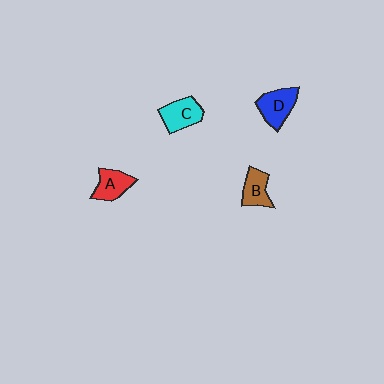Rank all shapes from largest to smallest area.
From largest to smallest: D (blue), C (cyan), A (red), B (brown).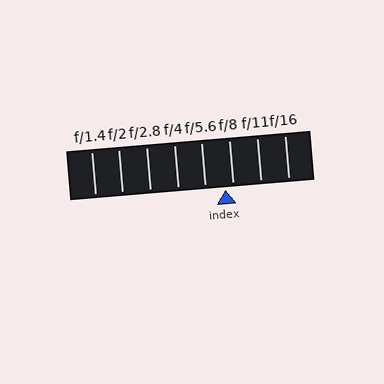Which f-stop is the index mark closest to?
The index mark is closest to f/8.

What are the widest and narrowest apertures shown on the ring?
The widest aperture shown is f/1.4 and the narrowest is f/16.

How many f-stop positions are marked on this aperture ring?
There are 8 f-stop positions marked.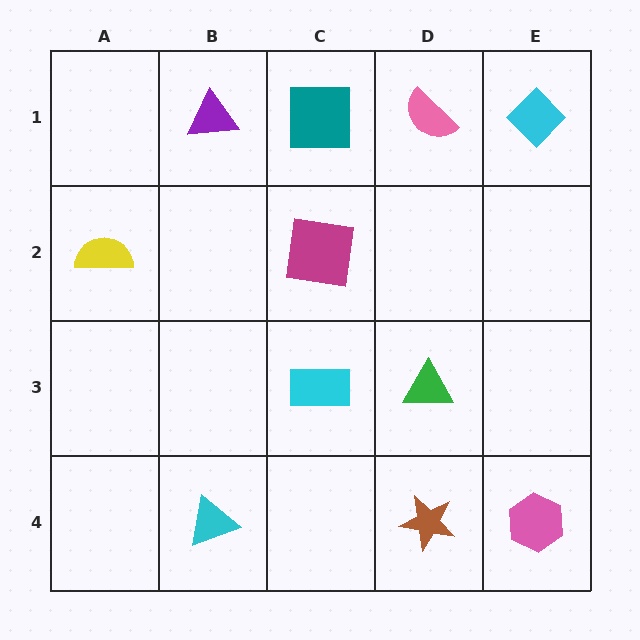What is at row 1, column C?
A teal square.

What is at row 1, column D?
A pink semicircle.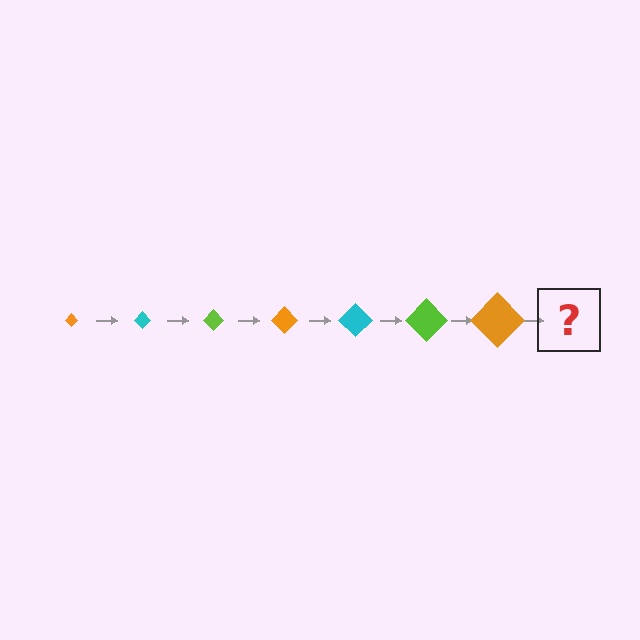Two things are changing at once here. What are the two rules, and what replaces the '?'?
The two rules are that the diamond grows larger each step and the color cycles through orange, cyan, and lime. The '?' should be a cyan diamond, larger than the previous one.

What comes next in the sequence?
The next element should be a cyan diamond, larger than the previous one.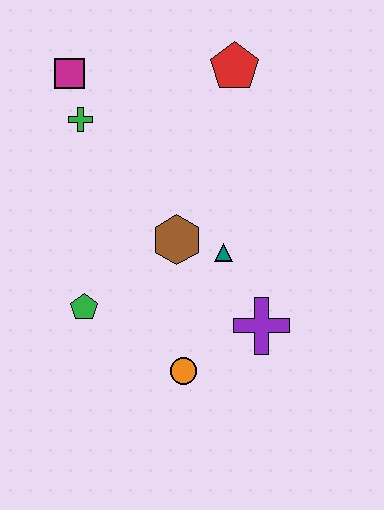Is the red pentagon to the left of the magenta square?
No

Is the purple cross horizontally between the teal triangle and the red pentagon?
No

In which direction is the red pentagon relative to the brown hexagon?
The red pentagon is above the brown hexagon.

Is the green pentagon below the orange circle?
No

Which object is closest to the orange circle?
The purple cross is closest to the orange circle.